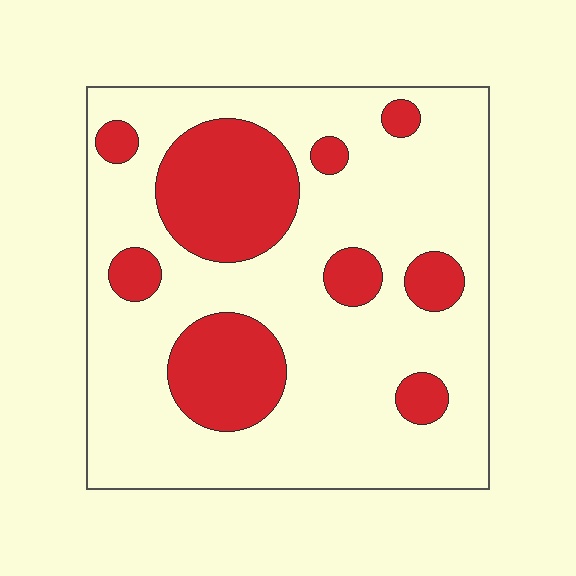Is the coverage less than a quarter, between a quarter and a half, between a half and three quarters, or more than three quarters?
Between a quarter and a half.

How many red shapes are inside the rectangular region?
9.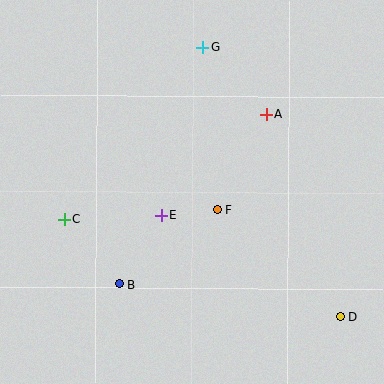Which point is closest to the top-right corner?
Point A is closest to the top-right corner.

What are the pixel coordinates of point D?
Point D is at (340, 317).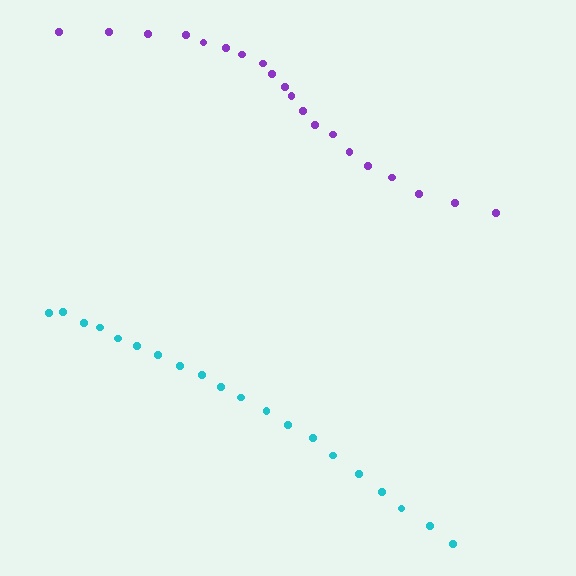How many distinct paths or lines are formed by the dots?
There are 2 distinct paths.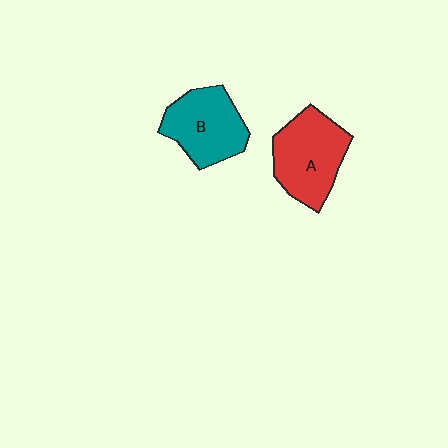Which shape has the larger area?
Shape A (red).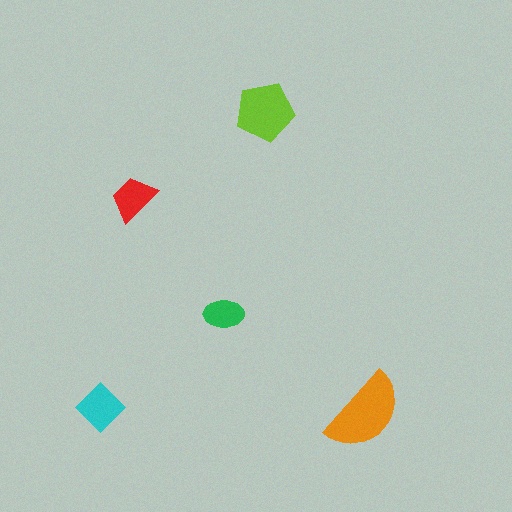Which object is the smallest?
The green ellipse.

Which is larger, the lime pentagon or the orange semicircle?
The orange semicircle.